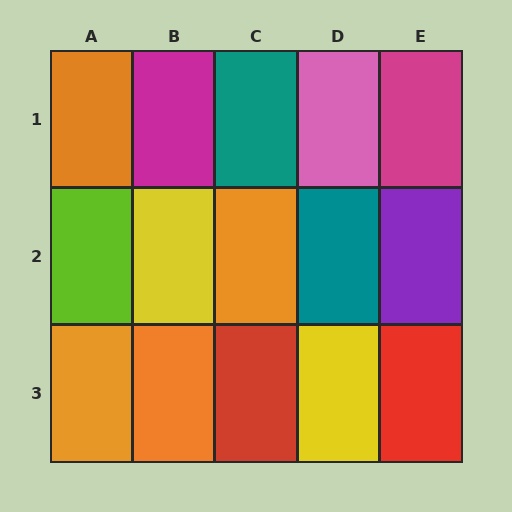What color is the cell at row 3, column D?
Yellow.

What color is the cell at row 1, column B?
Magenta.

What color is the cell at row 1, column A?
Orange.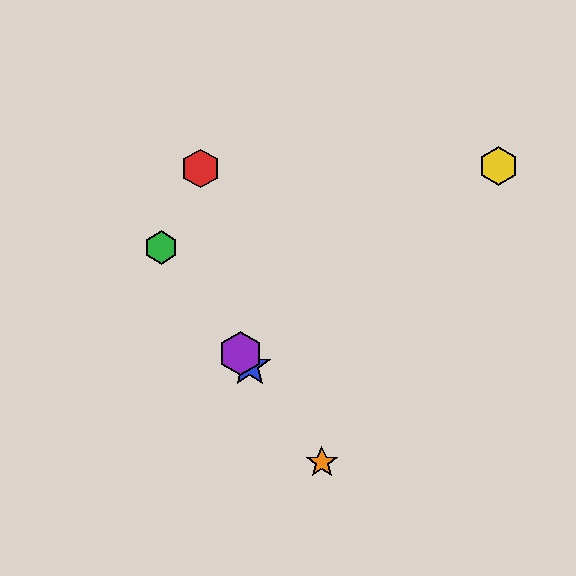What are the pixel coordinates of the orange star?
The orange star is at (322, 462).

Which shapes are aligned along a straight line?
The blue star, the green hexagon, the purple hexagon, the orange star are aligned along a straight line.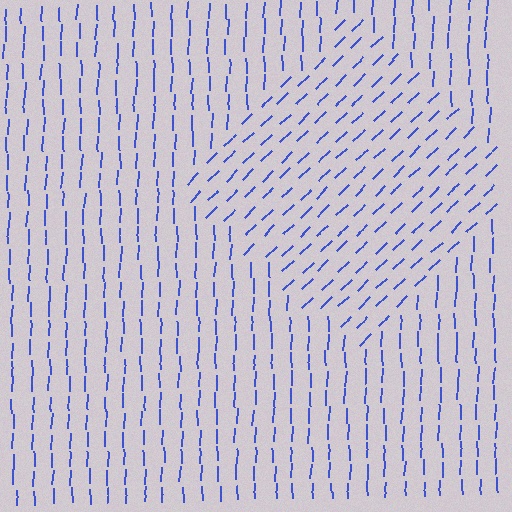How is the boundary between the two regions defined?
The boundary is defined purely by a change in line orientation (approximately 45 degrees difference). All lines are the same color and thickness.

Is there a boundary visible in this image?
Yes, there is a texture boundary formed by a change in line orientation.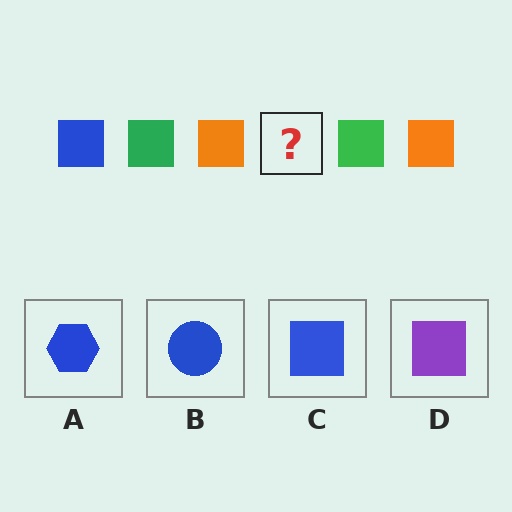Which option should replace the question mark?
Option C.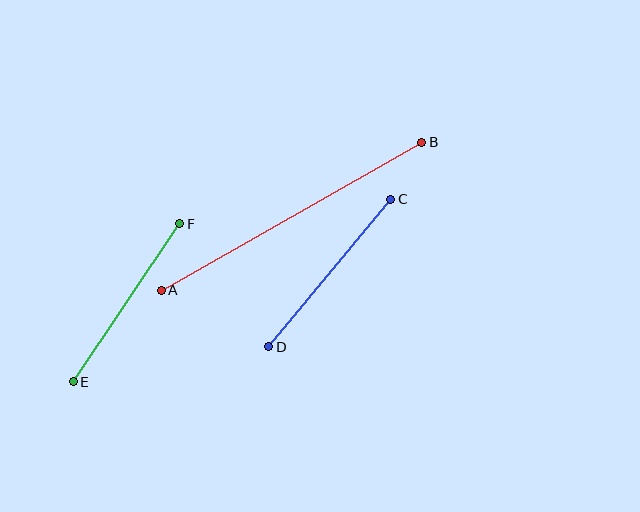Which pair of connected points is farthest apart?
Points A and B are farthest apart.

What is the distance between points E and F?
The distance is approximately 190 pixels.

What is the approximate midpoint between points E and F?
The midpoint is at approximately (126, 303) pixels.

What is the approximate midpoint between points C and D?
The midpoint is at approximately (330, 273) pixels.